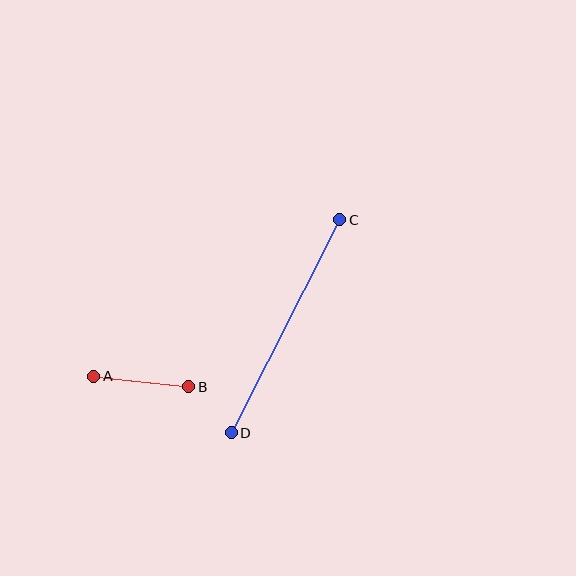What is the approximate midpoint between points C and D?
The midpoint is at approximately (286, 326) pixels.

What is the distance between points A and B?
The distance is approximately 96 pixels.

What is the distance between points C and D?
The distance is approximately 239 pixels.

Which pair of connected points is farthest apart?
Points C and D are farthest apart.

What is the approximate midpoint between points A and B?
The midpoint is at approximately (141, 381) pixels.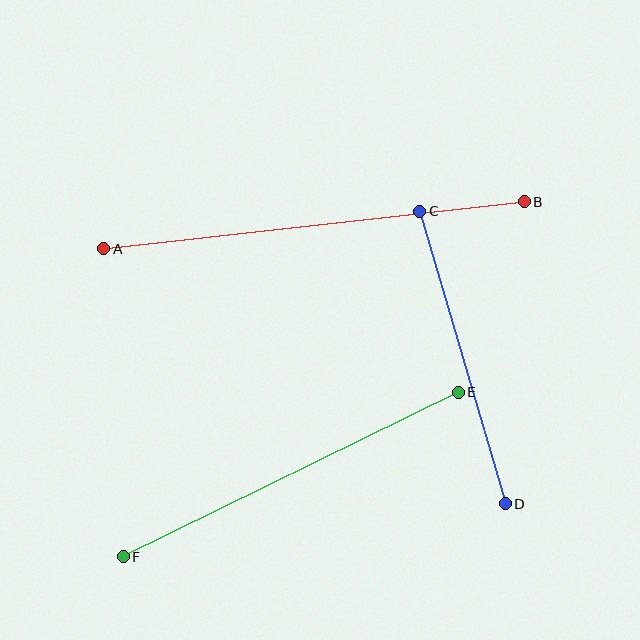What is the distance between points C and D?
The distance is approximately 305 pixels.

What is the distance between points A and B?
The distance is approximately 423 pixels.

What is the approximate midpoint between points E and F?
The midpoint is at approximately (291, 475) pixels.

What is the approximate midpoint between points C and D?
The midpoint is at approximately (463, 357) pixels.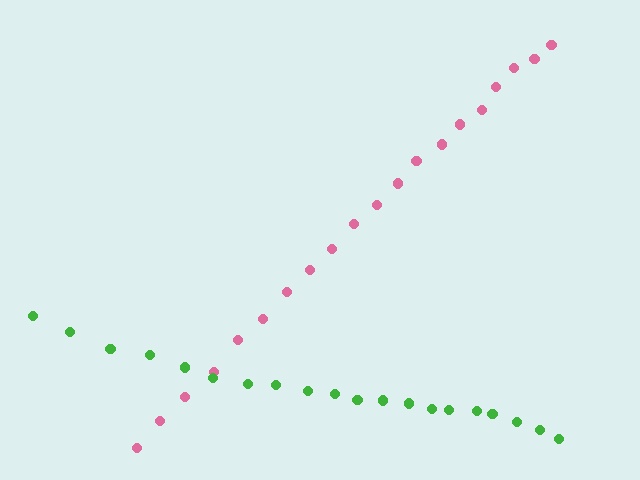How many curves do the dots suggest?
There are 2 distinct paths.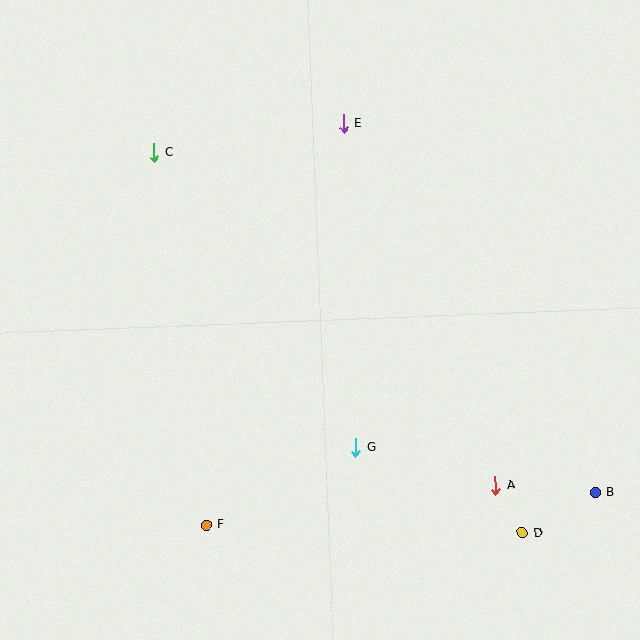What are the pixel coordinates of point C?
Point C is at (154, 153).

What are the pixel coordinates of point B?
Point B is at (595, 492).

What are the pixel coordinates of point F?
Point F is at (206, 525).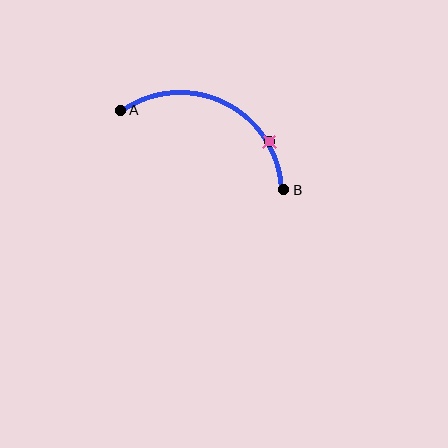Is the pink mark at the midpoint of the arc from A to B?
No. The pink mark lies on the arc but is closer to endpoint B. The arc midpoint would be at the point on the curve equidistant along the arc from both A and B.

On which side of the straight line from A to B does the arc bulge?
The arc bulges above the straight line connecting A and B.